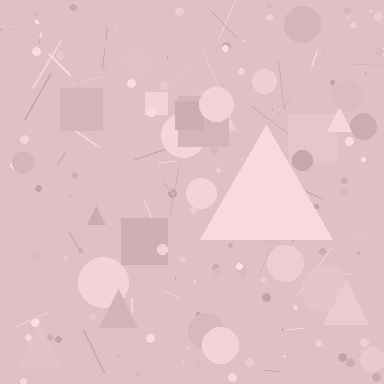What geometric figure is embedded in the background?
A triangle is embedded in the background.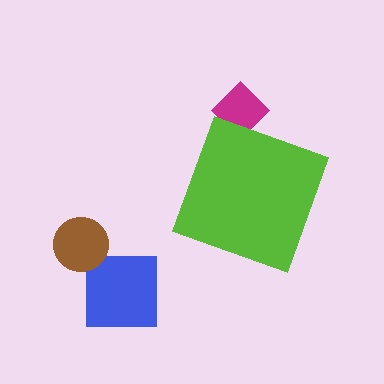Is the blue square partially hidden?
No, the blue square is fully visible.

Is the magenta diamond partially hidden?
Yes, the magenta diamond is partially hidden behind the lime diamond.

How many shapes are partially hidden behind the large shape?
1 shape is partially hidden.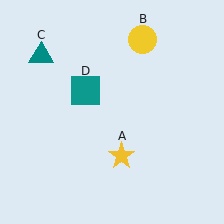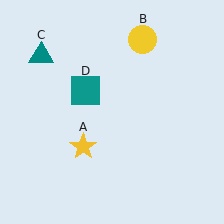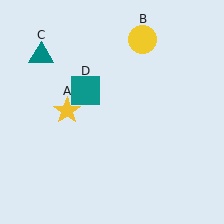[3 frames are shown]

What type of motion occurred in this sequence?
The yellow star (object A) rotated clockwise around the center of the scene.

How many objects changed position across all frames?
1 object changed position: yellow star (object A).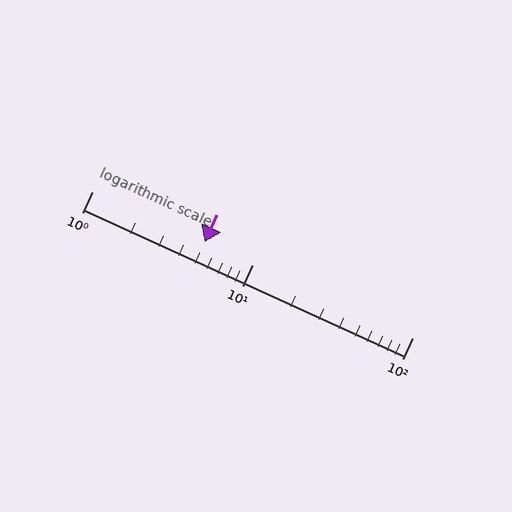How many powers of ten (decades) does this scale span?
The scale spans 2 decades, from 1 to 100.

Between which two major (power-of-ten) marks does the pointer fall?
The pointer is between 1 and 10.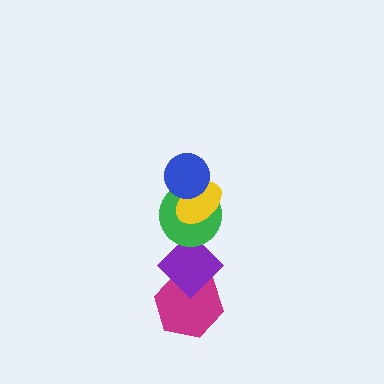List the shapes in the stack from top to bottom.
From top to bottom: the blue circle, the yellow ellipse, the green circle, the purple diamond, the magenta hexagon.